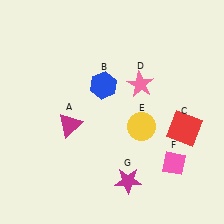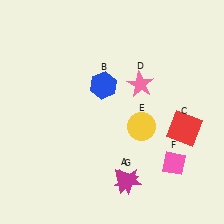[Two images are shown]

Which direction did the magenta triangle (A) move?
The magenta triangle (A) moved down.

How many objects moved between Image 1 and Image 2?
1 object moved between the two images.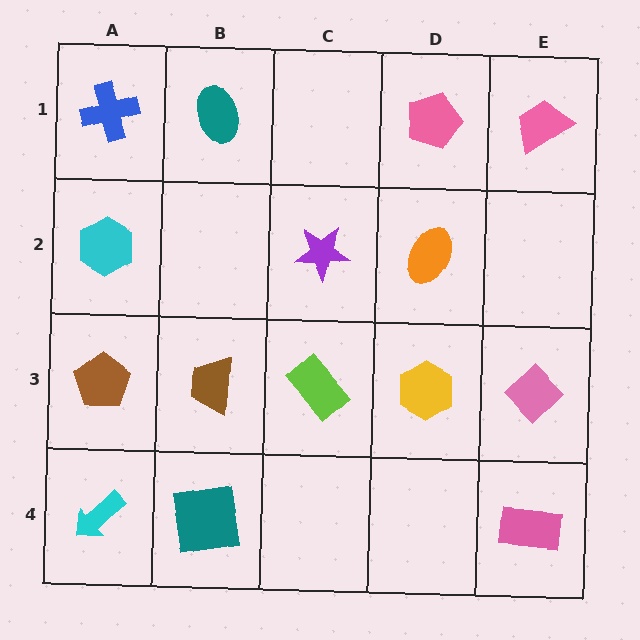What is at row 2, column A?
A cyan hexagon.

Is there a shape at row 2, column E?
No, that cell is empty.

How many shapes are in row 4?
3 shapes.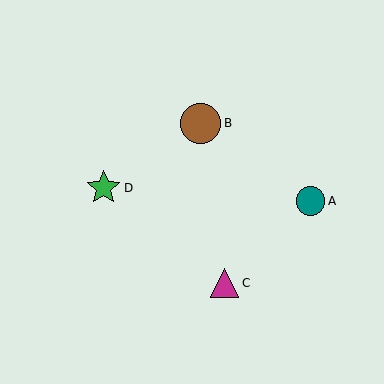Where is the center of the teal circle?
The center of the teal circle is at (310, 201).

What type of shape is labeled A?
Shape A is a teal circle.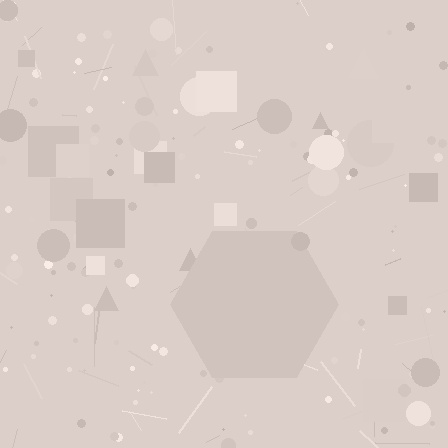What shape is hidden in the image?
A hexagon is hidden in the image.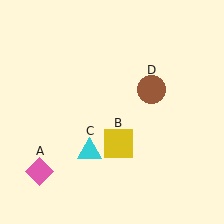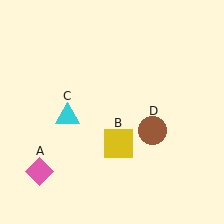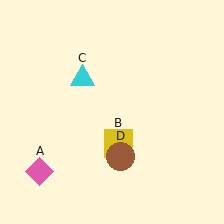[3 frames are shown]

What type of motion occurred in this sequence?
The cyan triangle (object C), brown circle (object D) rotated clockwise around the center of the scene.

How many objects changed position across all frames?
2 objects changed position: cyan triangle (object C), brown circle (object D).